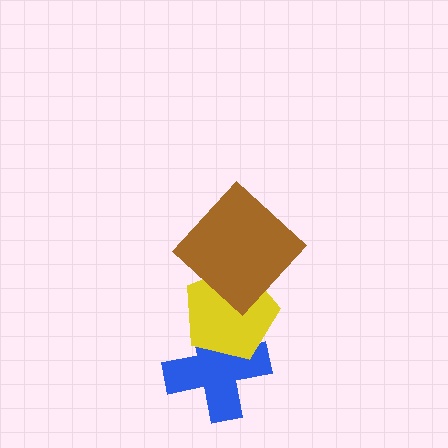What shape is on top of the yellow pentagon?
The brown diamond is on top of the yellow pentagon.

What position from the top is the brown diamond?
The brown diamond is 1st from the top.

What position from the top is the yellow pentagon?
The yellow pentagon is 2nd from the top.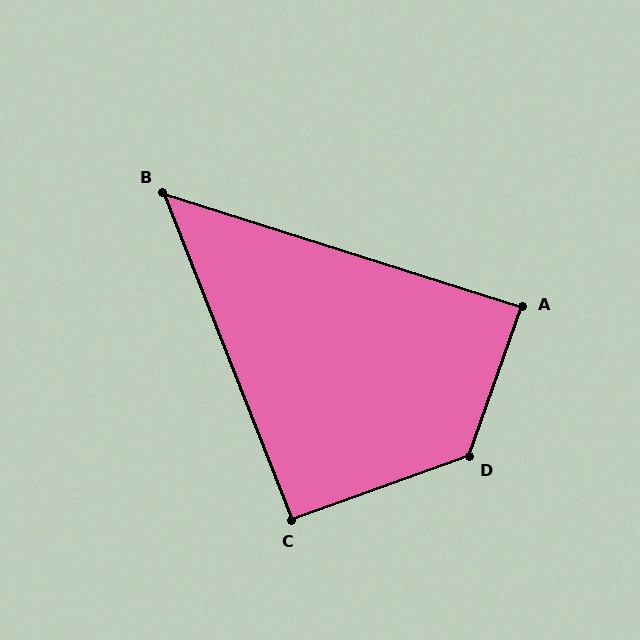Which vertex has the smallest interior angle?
B, at approximately 51 degrees.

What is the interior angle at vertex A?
Approximately 88 degrees (approximately right).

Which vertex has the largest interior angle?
D, at approximately 129 degrees.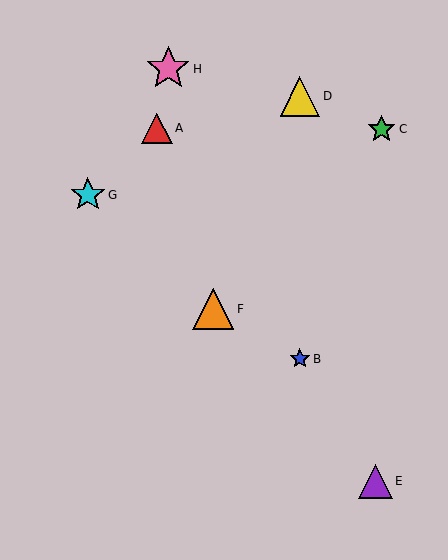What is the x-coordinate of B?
Object B is at x≈300.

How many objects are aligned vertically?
2 objects (B, D) are aligned vertically.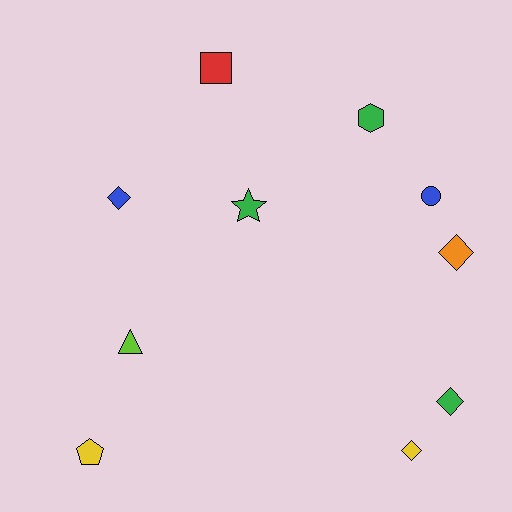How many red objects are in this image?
There is 1 red object.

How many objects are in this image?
There are 10 objects.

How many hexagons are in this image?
There is 1 hexagon.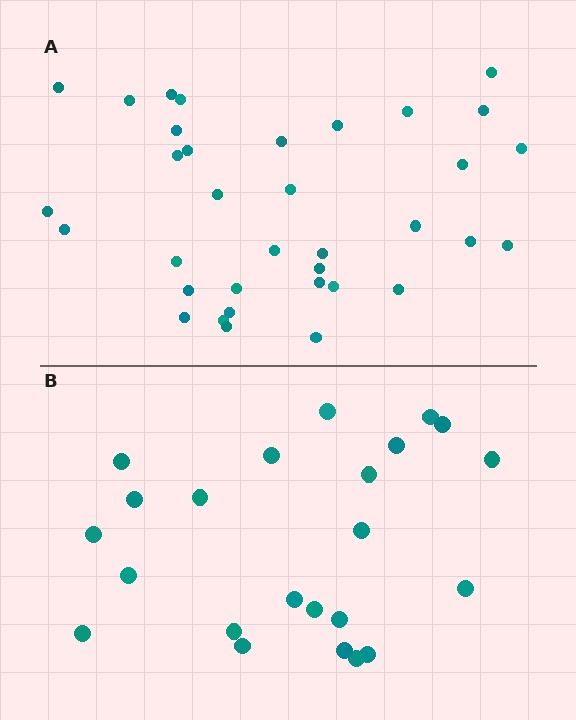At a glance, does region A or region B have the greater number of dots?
Region A (the top region) has more dots.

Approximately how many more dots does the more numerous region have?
Region A has roughly 12 or so more dots than region B.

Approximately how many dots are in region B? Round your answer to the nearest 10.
About 20 dots. (The exact count is 23, which rounds to 20.)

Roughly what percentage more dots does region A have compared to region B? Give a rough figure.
About 50% more.